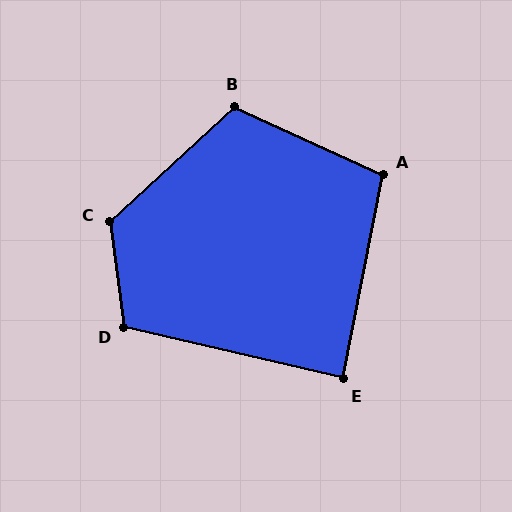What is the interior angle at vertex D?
Approximately 111 degrees (obtuse).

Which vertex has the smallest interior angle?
E, at approximately 88 degrees.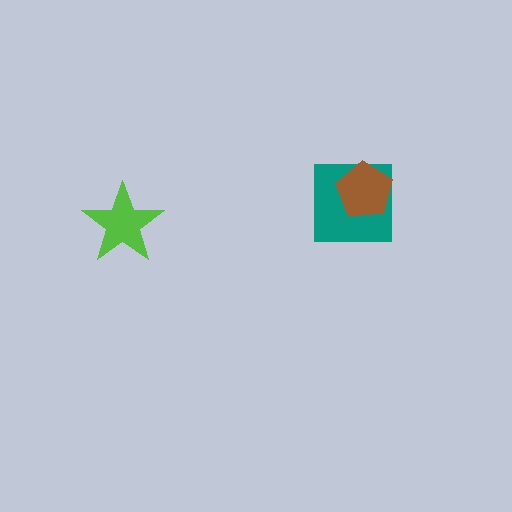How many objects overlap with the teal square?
1 object overlaps with the teal square.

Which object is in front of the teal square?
The brown pentagon is in front of the teal square.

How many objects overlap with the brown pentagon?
1 object overlaps with the brown pentagon.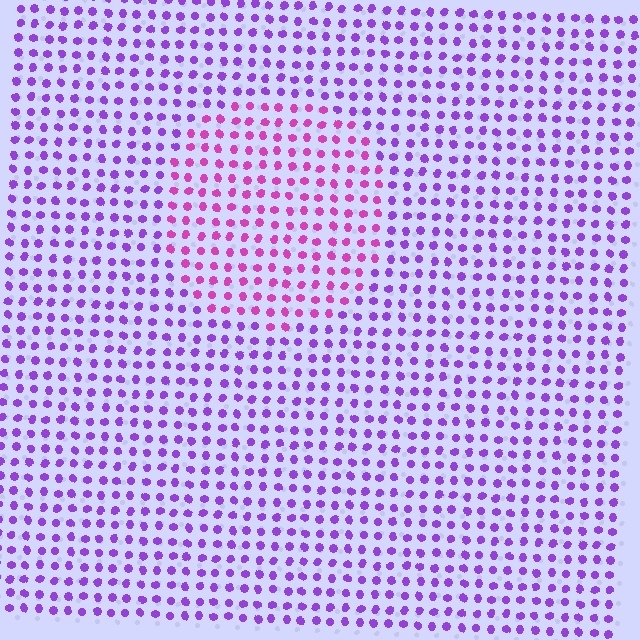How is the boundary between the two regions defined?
The boundary is defined purely by a slight shift in hue (about 38 degrees). Spacing, size, and orientation are identical on both sides.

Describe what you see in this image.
The image is filled with small purple elements in a uniform arrangement. A circle-shaped region is visible where the elements are tinted to a slightly different hue, forming a subtle color boundary.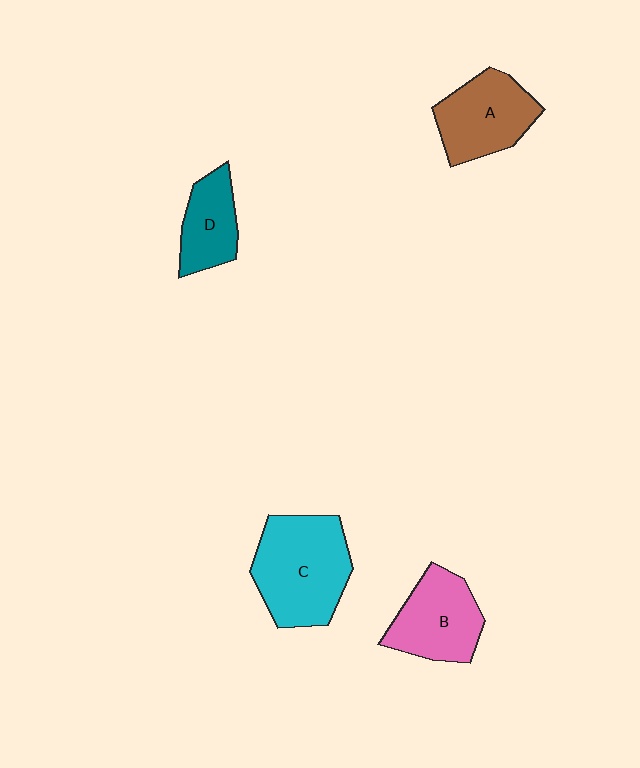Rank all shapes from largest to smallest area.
From largest to smallest: C (cyan), A (brown), B (pink), D (teal).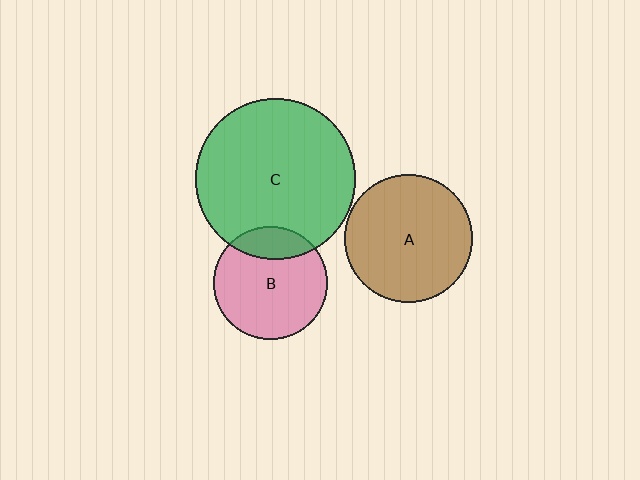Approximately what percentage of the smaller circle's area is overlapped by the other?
Approximately 20%.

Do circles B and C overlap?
Yes.